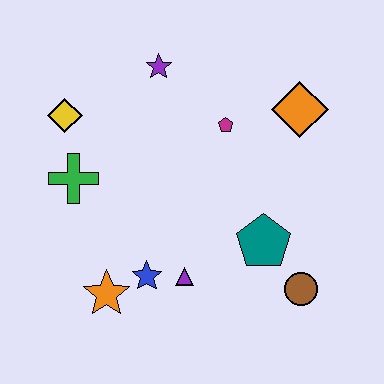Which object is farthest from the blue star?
The orange diamond is farthest from the blue star.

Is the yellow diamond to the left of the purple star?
Yes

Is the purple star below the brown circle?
No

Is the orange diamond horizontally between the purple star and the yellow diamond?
No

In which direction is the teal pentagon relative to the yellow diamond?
The teal pentagon is to the right of the yellow diamond.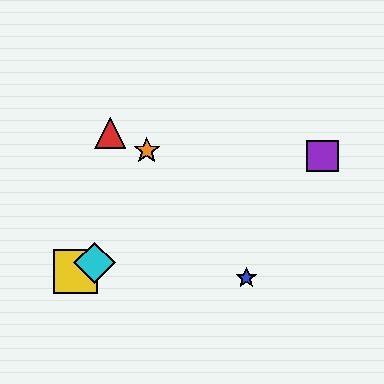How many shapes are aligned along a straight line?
4 shapes (the green square, the yellow square, the purple square, the cyan diamond) are aligned along a straight line.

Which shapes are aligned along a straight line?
The green square, the yellow square, the purple square, the cyan diamond are aligned along a straight line.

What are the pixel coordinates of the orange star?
The orange star is at (147, 151).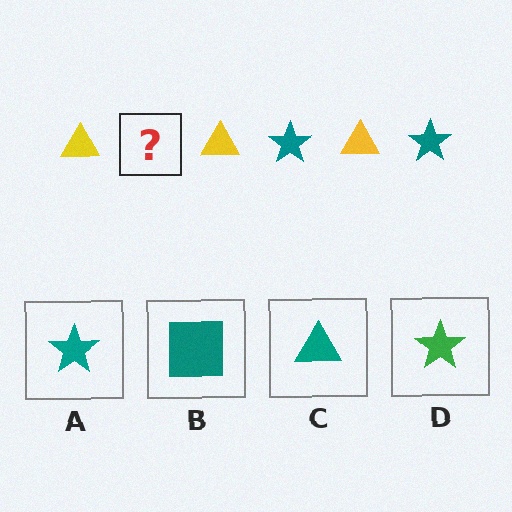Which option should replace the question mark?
Option A.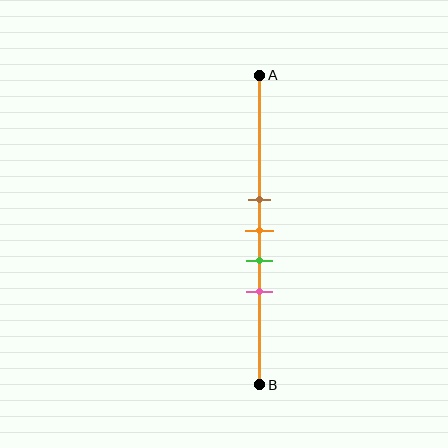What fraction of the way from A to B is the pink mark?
The pink mark is approximately 70% (0.7) of the way from A to B.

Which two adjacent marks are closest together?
The brown and orange marks are the closest adjacent pair.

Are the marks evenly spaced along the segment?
Yes, the marks are approximately evenly spaced.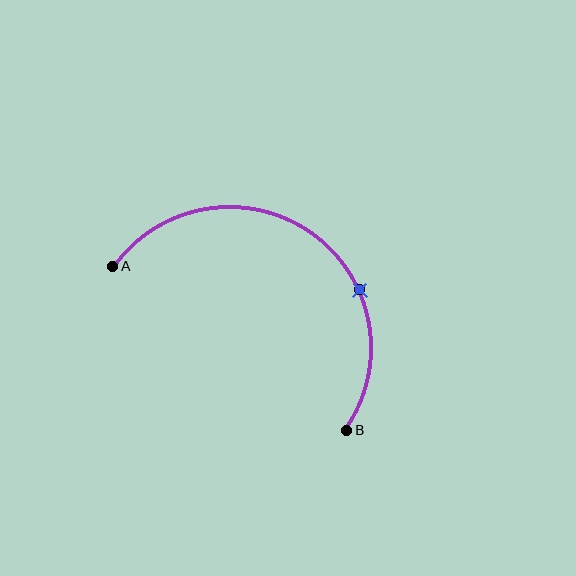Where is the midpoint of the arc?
The arc midpoint is the point on the curve farthest from the straight line joining A and B. It sits above and to the right of that line.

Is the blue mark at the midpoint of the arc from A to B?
No. The blue mark lies on the arc but is closer to endpoint B. The arc midpoint would be at the point on the curve equidistant along the arc from both A and B.